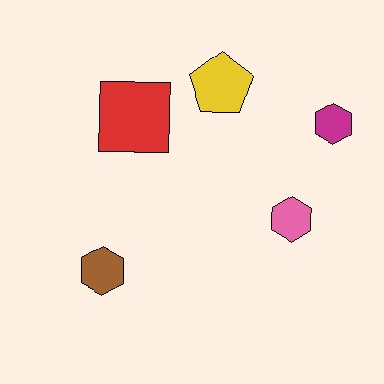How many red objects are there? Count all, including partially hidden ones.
There is 1 red object.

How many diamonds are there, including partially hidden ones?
There are no diamonds.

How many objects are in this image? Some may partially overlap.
There are 5 objects.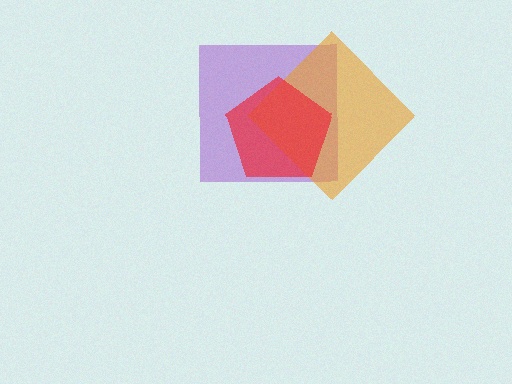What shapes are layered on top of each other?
The layered shapes are: a purple square, an orange diamond, a red pentagon.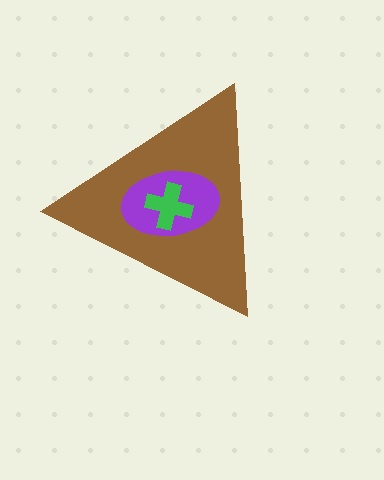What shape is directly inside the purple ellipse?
The green cross.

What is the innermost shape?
The green cross.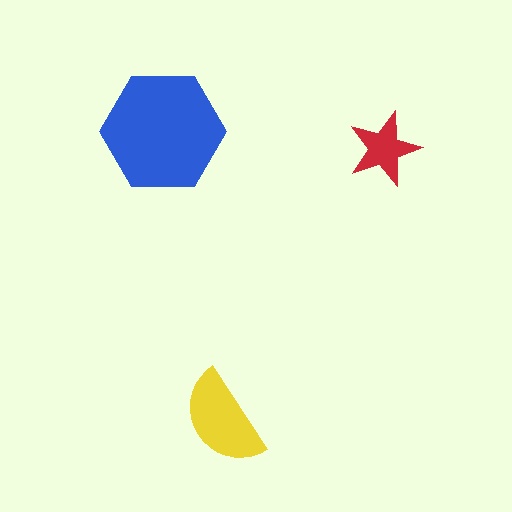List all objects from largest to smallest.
The blue hexagon, the yellow semicircle, the red star.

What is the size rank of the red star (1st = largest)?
3rd.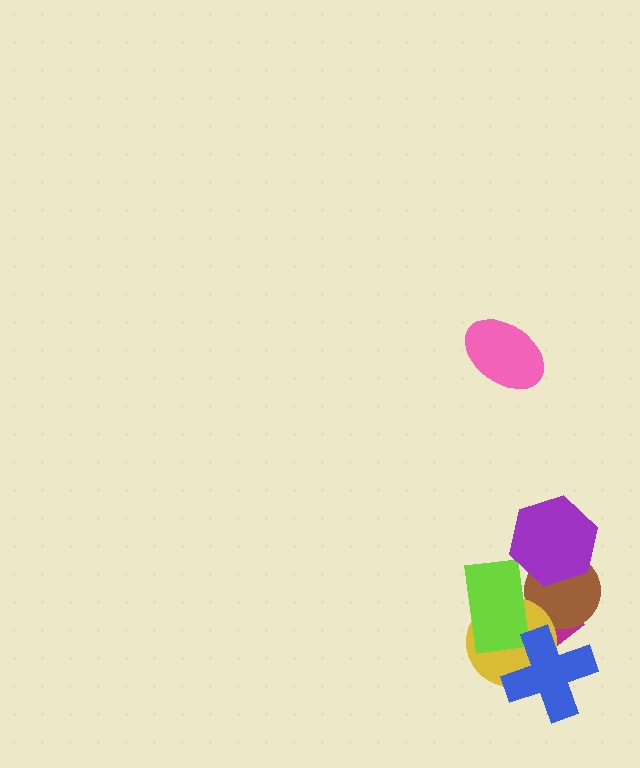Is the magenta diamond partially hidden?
Yes, it is partially covered by another shape.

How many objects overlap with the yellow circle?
4 objects overlap with the yellow circle.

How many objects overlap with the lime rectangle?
3 objects overlap with the lime rectangle.